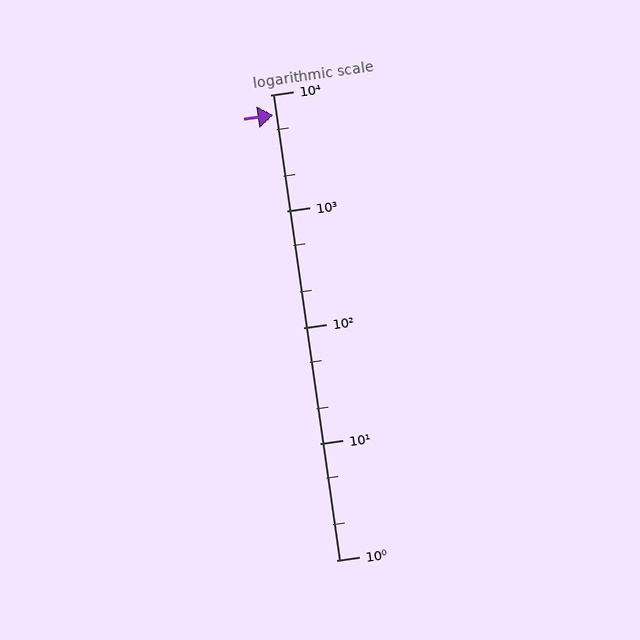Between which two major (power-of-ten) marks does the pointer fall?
The pointer is between 1000 and 10000.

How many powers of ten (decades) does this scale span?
The scale spans 4 decades, from 1 to 10000.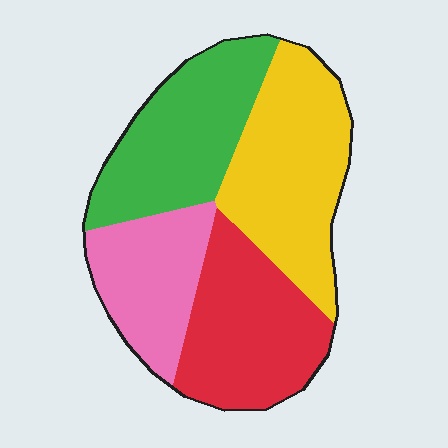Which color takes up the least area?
Pink, at roughly 20%.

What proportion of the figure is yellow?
Yellow covers about 30% of the figure.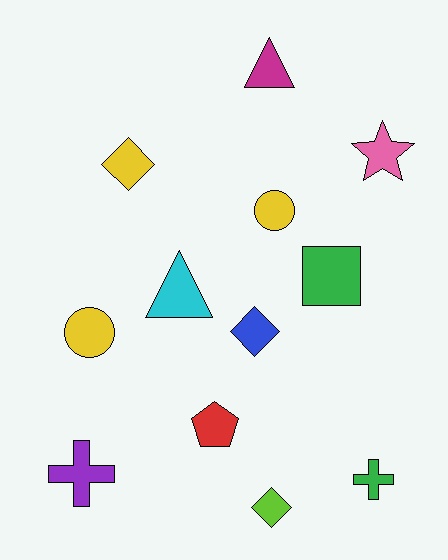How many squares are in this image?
There is 1 square.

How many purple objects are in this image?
There is 1 purple object.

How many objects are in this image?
There are 12 objects.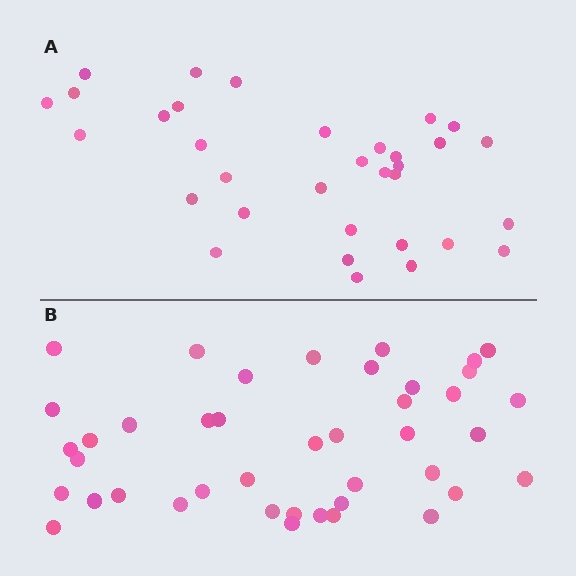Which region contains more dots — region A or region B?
Region B (the bottom region) has more dots.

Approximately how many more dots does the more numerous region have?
Region B has roughly 8 or so more dots than region A.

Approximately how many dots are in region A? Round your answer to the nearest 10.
About 30 dots. (The exact count is 33, which rounds to 30.)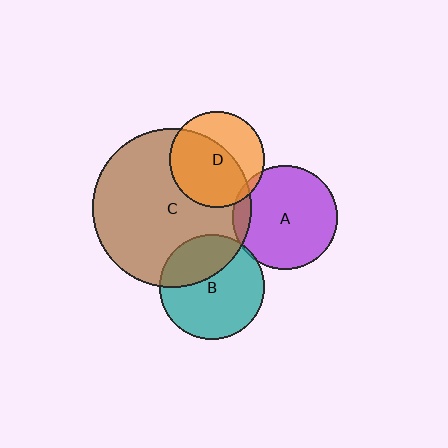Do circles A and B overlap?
Yes.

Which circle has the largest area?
Circle C (brown).